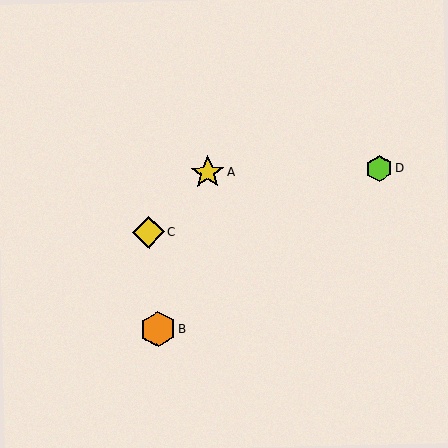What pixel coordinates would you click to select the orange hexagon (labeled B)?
Click at (158, 329) to select the orange hexagon B.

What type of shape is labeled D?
Shape D is a lime hexagon.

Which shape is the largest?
The orange hexagon (labeled B) is the largest.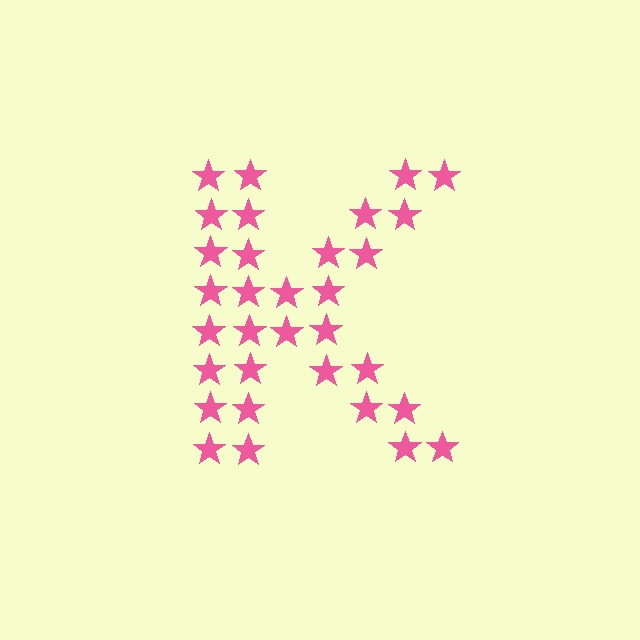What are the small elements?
The small elements are stars.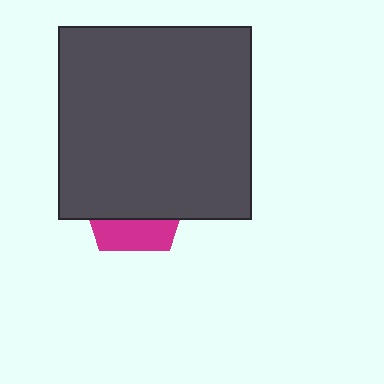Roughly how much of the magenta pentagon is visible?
A small part of it is visible (roughly 31%).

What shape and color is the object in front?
The object in front is a dark gray square.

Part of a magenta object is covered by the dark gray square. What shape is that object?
It is a pentagon.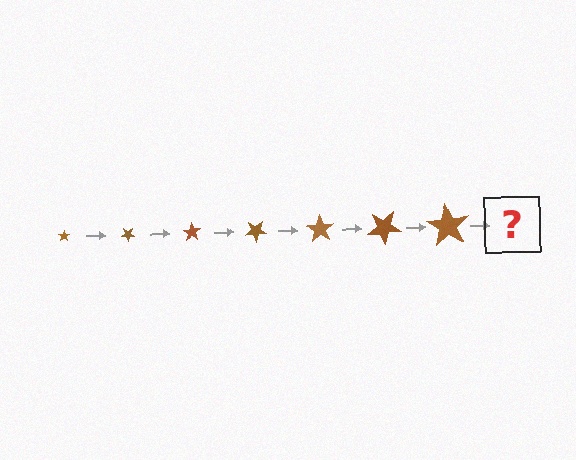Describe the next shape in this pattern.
It should be a star, larger than the previous one and rotated 245 degrees from the start.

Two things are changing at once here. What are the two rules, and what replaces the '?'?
The two rules are that the star grows larger each step and it rotates 35 degrees each step. The '?' should be a star, larger than the previous one and rotated 245 degrees from the start.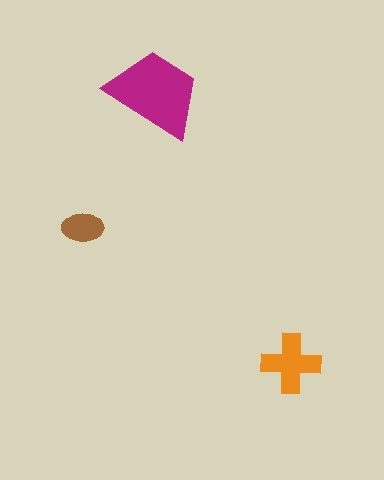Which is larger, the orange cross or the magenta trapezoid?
The magenta trapezoid.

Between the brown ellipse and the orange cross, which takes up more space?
The orange cross.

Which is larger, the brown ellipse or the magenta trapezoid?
The magenta trapezoid.